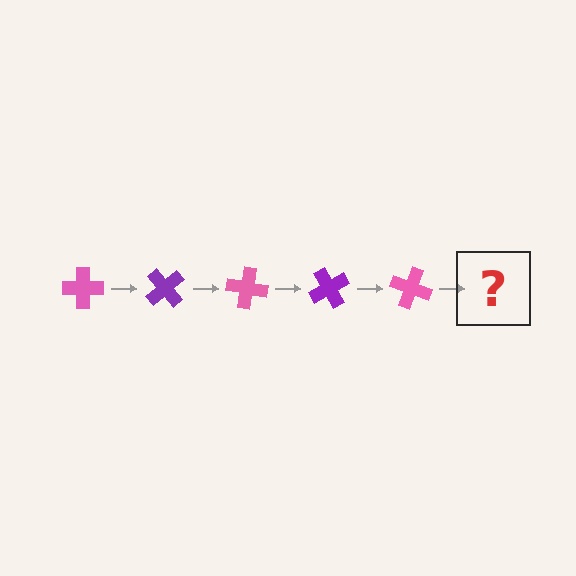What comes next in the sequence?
The next element should be a purple cross, rotated 250 degrees from the start.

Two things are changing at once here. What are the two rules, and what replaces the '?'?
The two rules are that it rotates 50 degrees each step and the color cycles through pink and purple. The '?' should be a purple cross, rotated 250 degrees from the start.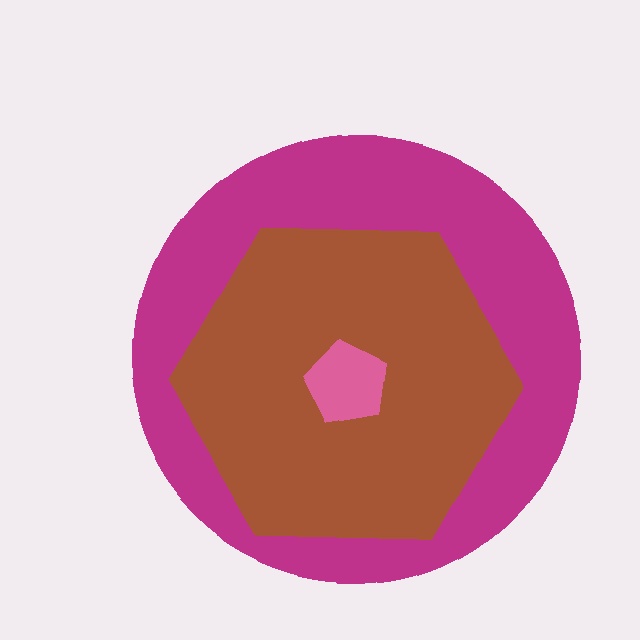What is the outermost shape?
The magenta circle.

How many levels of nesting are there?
3.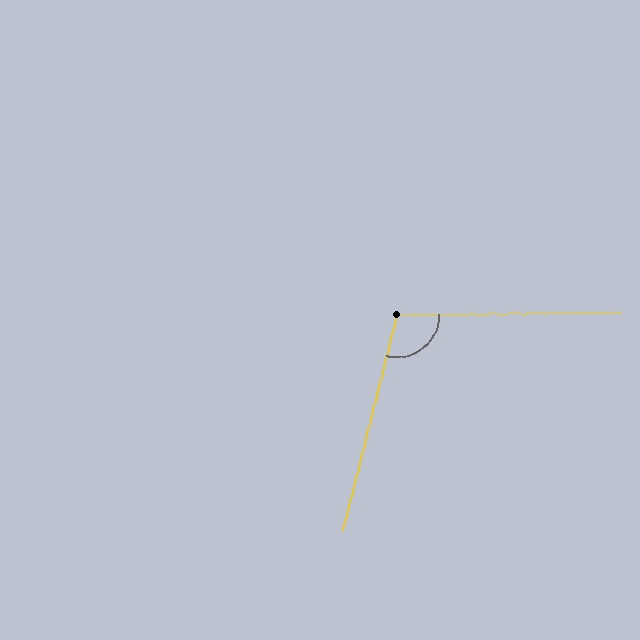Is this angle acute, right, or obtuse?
It is obtuse.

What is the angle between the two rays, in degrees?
Approximately 105 degrees.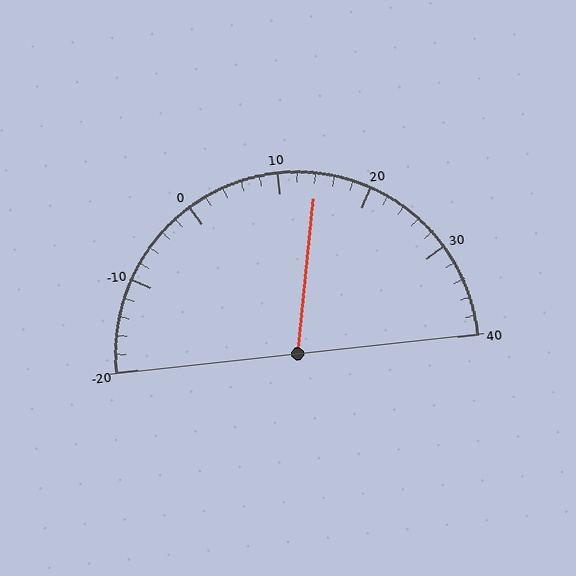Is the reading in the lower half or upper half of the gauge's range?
The reading is in the upper half of the range (-20 to 40).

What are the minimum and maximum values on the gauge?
The gauge ranges from -20 to 40.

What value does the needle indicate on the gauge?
The needle indicates approximately 14.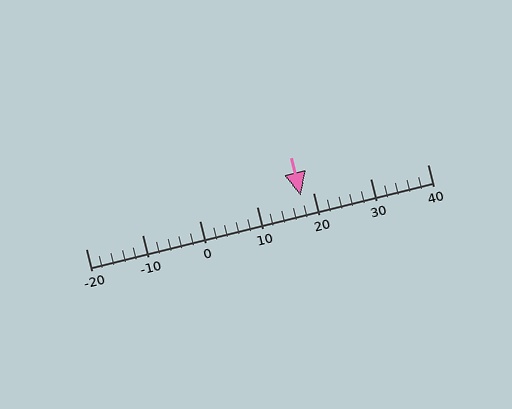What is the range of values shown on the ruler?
The ruler shows values from -20 to 40.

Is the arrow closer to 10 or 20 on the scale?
The arrow is closer to 20.